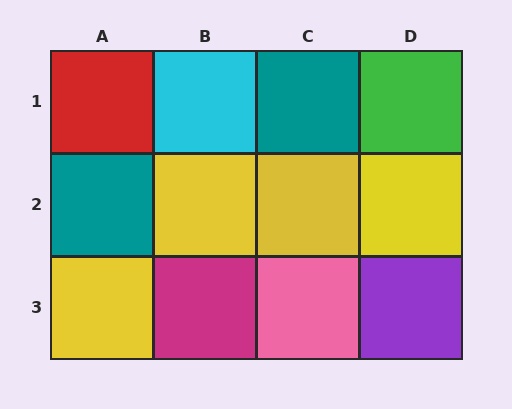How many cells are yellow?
4 cells are yellow.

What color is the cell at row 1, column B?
Cyan.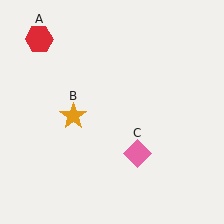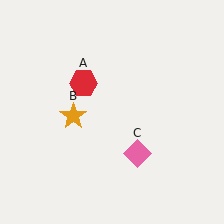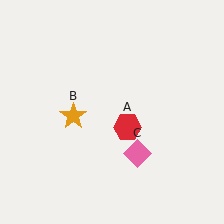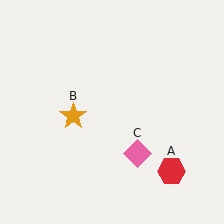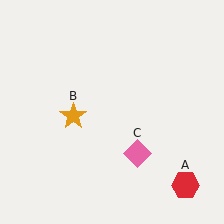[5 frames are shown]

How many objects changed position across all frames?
1 object changed position: red hexagon (object A).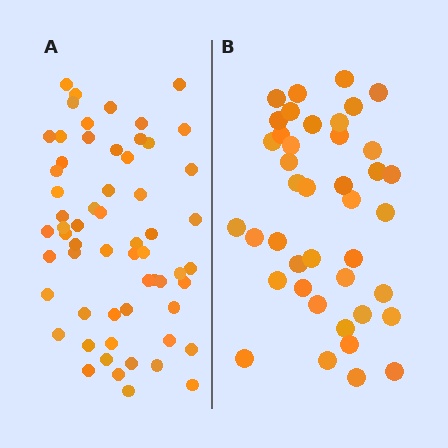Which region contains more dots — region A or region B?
Region A (the left region) has more dots.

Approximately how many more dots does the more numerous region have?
Region A has approximately 20 more dots than region B.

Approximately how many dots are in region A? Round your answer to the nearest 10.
About 60 dots.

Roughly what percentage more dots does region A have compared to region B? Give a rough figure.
About 45% more.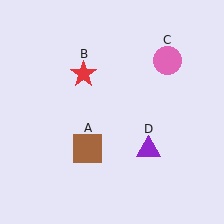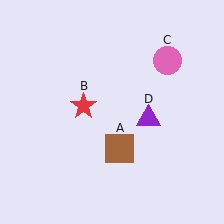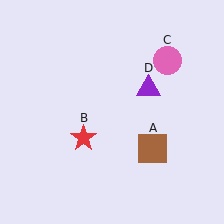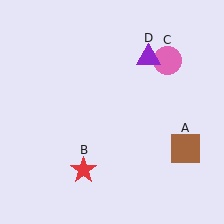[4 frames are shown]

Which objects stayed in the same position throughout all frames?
Pink circle (object C) remained stationary.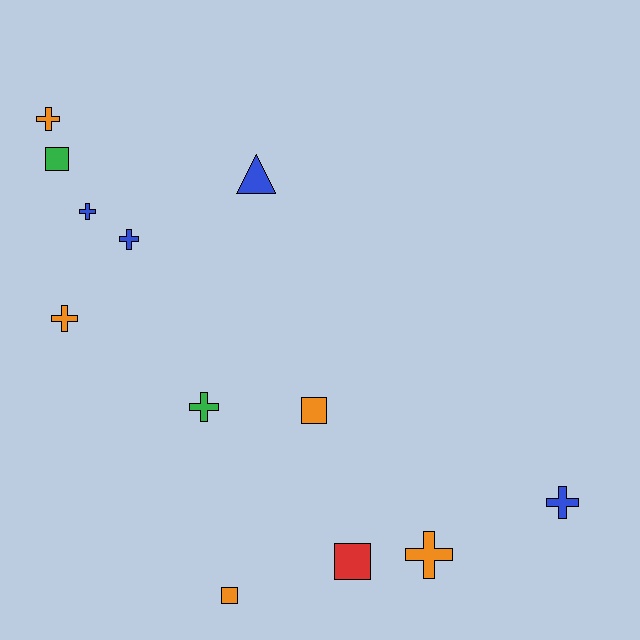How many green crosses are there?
There is 1 green cross.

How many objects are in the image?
There are 12 objects.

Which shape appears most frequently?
Cross, with 7 objects.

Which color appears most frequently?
Orange, with 5 objects.